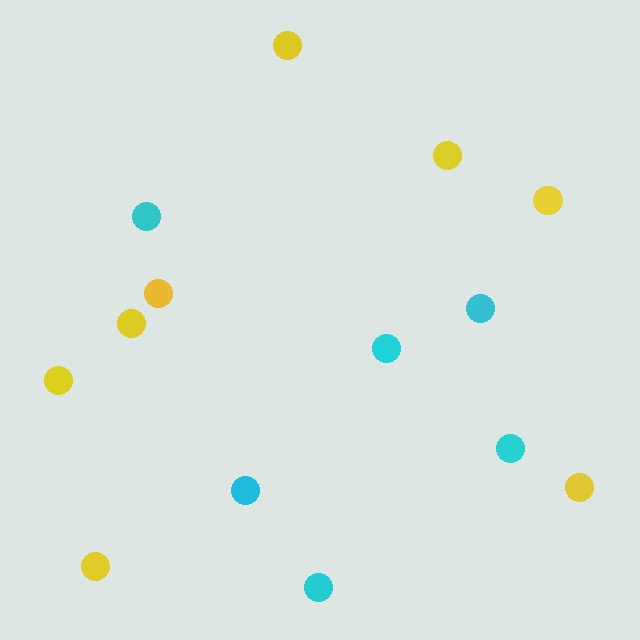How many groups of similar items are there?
There are 2 groups: one group of cyan circles (6) and one group of yellow circles (8).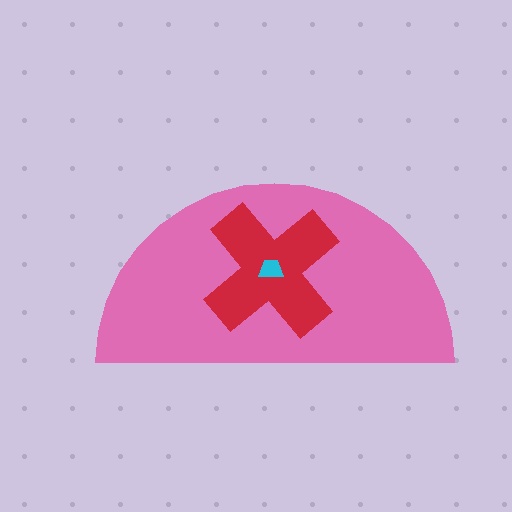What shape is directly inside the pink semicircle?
The red cross.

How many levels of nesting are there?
3.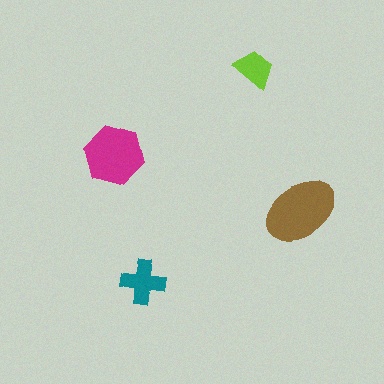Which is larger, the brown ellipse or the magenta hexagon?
The brown ellipse.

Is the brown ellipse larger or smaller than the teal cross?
Larger.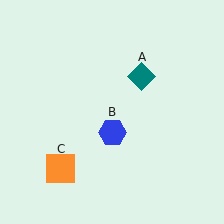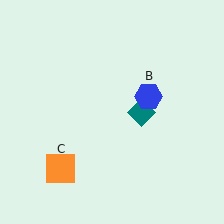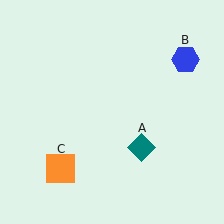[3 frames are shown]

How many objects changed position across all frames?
2 objects changed position: teal diamond (object A), blue hexagon (object B).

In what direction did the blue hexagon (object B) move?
The blue hexagon (object B) moved up and to the right.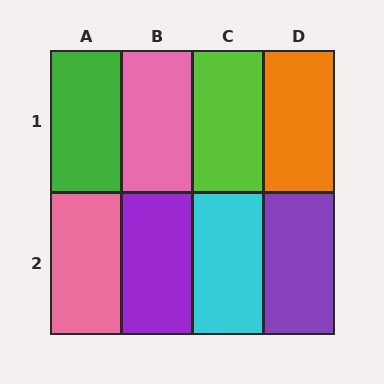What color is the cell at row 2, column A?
Pink.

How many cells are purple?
2 cells are purple.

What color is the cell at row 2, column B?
Purple.